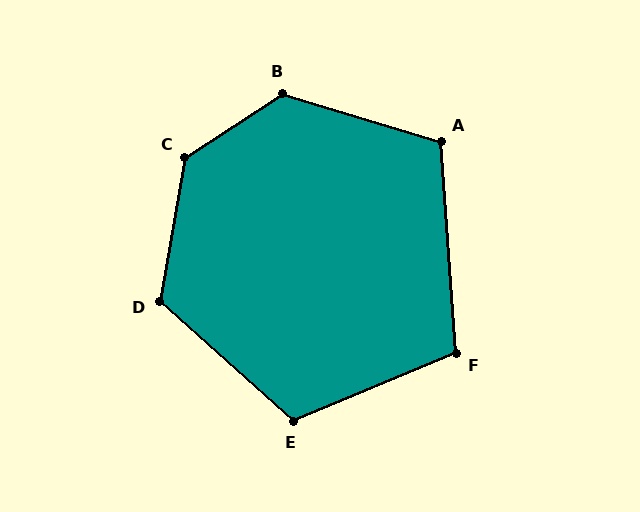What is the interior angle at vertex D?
Approximately 122 degrees (obtuse).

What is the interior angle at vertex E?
Approximately 116 degrees (obtuse).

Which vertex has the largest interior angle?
C, at approximately 134 degrees.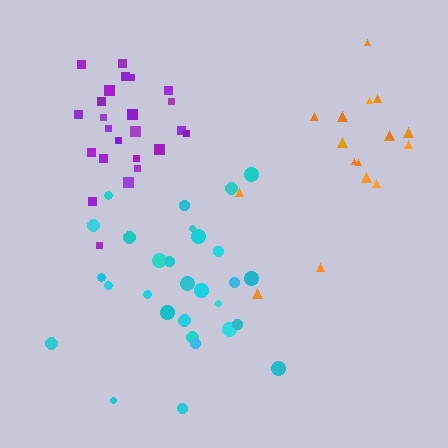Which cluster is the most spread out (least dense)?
Orange.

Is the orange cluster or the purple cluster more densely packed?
Purple.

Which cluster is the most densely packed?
Purple.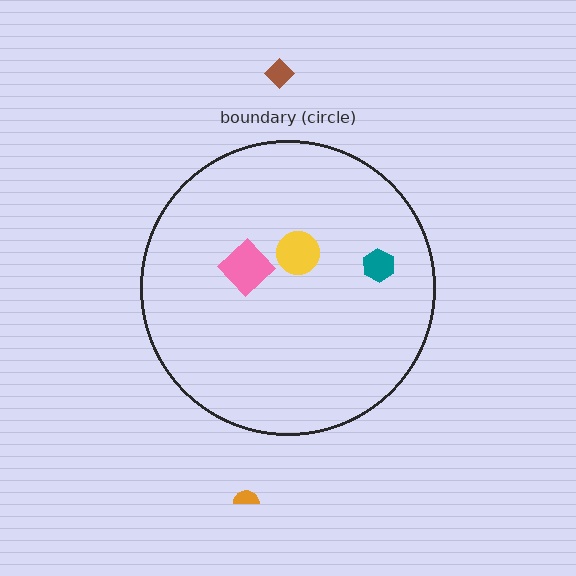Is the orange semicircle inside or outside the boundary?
Outside.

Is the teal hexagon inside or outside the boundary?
Inside.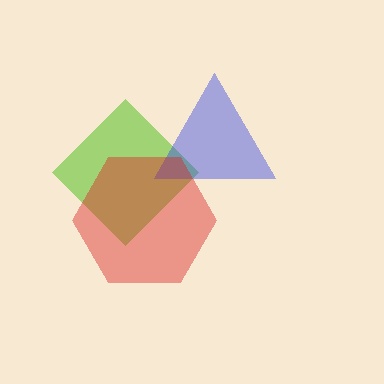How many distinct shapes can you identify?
There are 3 distinct shapes: a lime diamond, a blue triangle, a red hexagon.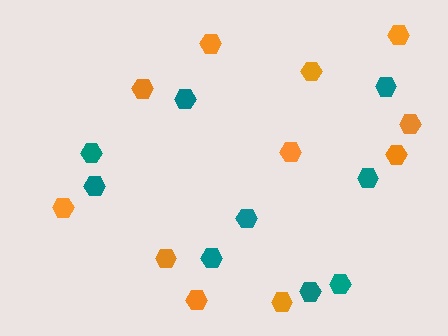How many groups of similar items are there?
There are 2 groups: one group of teal hexagons (9) and one group of orange hexagons (11).